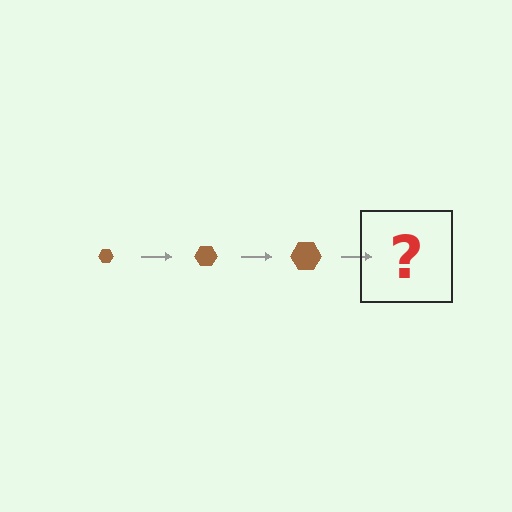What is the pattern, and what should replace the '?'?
The pattern is that the hexagon gets progressively larger each step. The '?' should be a brown hexagon, larger than the previous one.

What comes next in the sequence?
The next element should be a brown hexagon, larger than the previous one.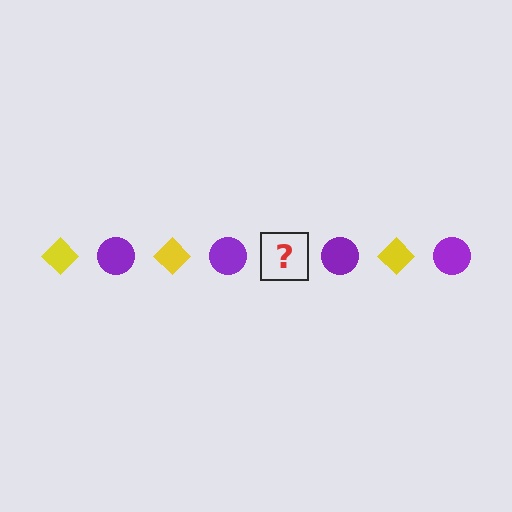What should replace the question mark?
The question mark should be replaced with a yellow diamond.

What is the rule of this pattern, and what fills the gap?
The rule is that the pattern alternates between yellow diamond and purple circle. The gap should be filled with a yellow diamond.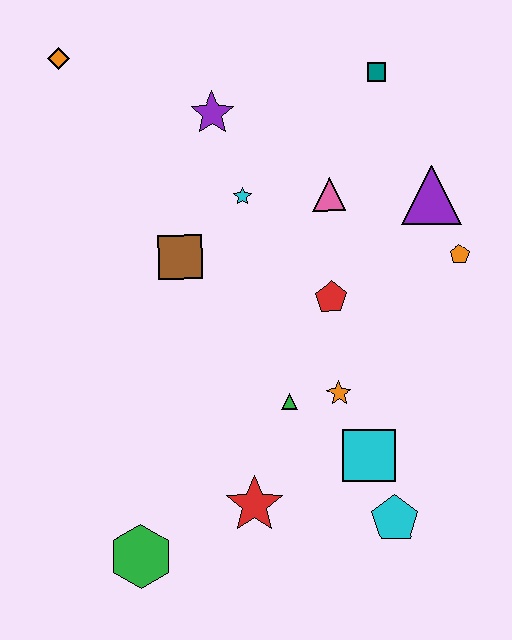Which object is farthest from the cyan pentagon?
The orange diamond is farthest from the cyan pentagon.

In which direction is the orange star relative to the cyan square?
The orange star is above the cyan square.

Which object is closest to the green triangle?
The orange star is closest to the green triangle.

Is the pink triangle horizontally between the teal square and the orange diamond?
Yes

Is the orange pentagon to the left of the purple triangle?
No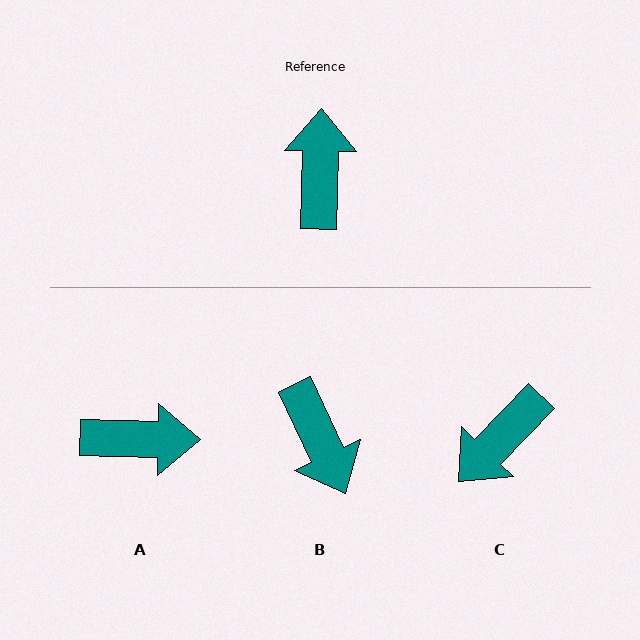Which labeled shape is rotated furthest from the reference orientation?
B, about 154 degrees away.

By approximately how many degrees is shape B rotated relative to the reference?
Approximately 154 degrees clockwise.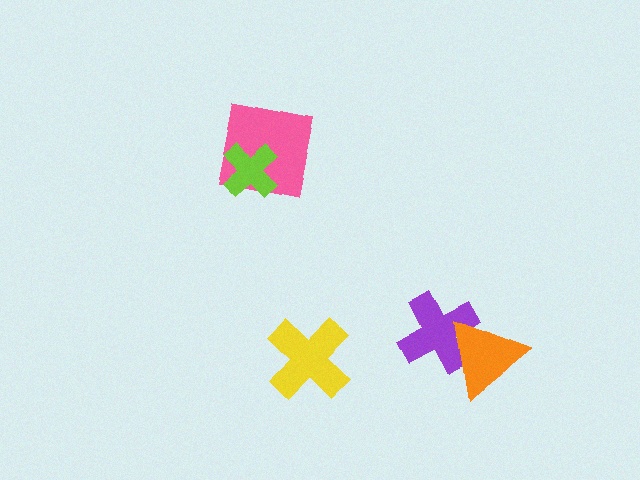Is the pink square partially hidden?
Yes, it is partially covered by another shape.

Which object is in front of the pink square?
The lime cross is in front of the pink square.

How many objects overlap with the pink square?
1 object overlaps with the pink square.